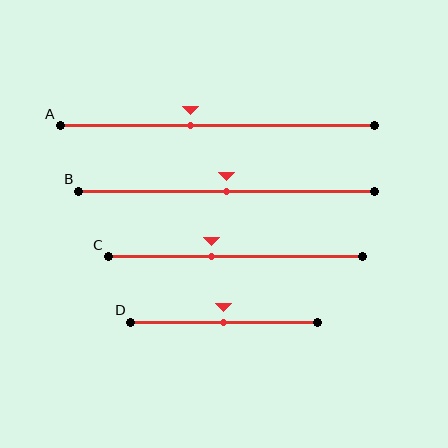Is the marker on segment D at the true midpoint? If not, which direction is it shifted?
Yes, the marker on segment D is at the true midpoint.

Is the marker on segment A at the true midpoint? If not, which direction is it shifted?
No, the marker on segment A is shifted to the left by about 9% of the segment length.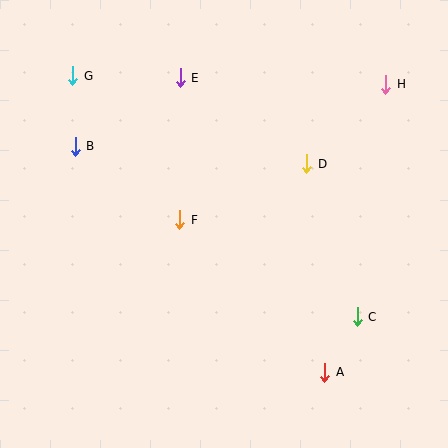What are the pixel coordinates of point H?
Point H is at (386, 84).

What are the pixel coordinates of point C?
Point C is at (357, 317).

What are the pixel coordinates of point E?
Point E is at (180, 78).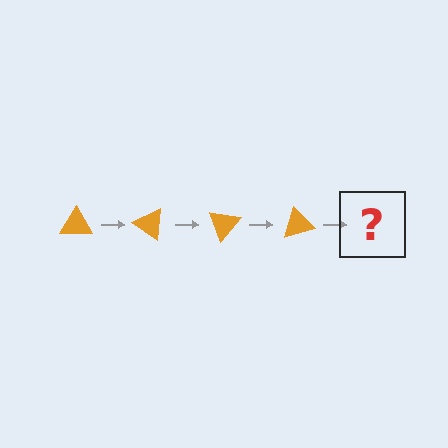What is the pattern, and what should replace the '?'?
The pattern is that the triangle rotates 35 degrees each step. The '?' should be an orange triangle rotated 140 degrees.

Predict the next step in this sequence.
The next step is an orange triangle rotated 140 degrees.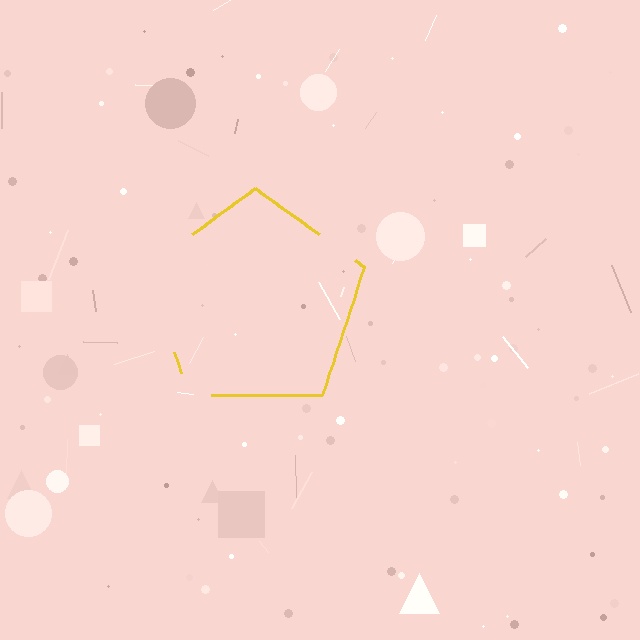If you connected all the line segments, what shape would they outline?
They would outline a pentagon.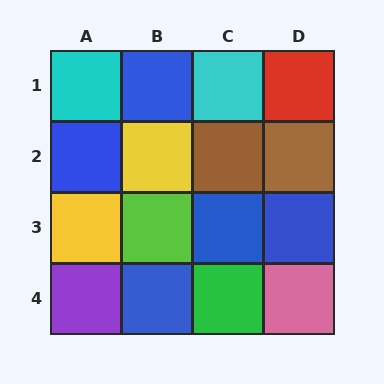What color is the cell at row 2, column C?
Brown.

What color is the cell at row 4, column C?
Green.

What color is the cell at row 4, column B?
Blue.